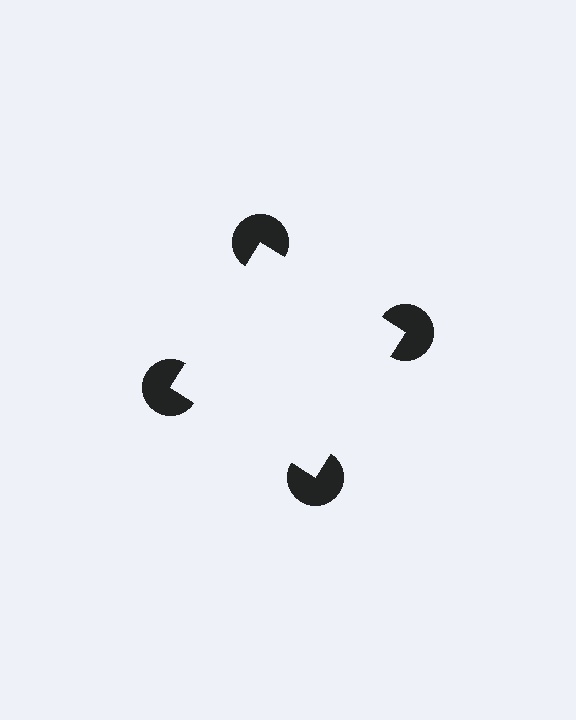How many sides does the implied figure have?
4 sides.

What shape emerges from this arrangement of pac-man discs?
An illusory square — its edges are inferred from the aligned wedge cuts in the pac-man discs, not physically drawn.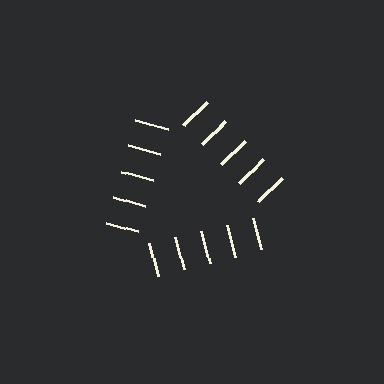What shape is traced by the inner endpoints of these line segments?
An illusory triangle — the line segments terminate on its edges but no continuous stroke is drawn.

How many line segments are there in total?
15 — 5 along each of the 3 edges.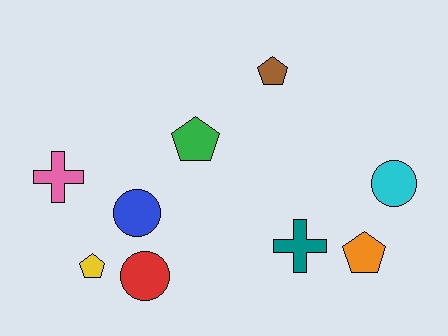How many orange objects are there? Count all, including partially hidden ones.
There is 1 orange object.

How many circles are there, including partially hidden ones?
There are 3 circles.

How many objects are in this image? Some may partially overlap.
There are 9 objects.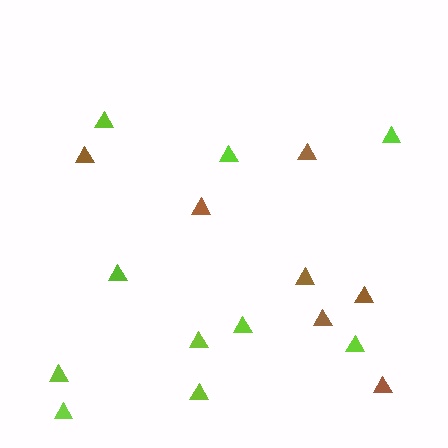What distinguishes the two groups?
There are 2 groups: one group of brown triangles (7) and one group of lime triangles (10).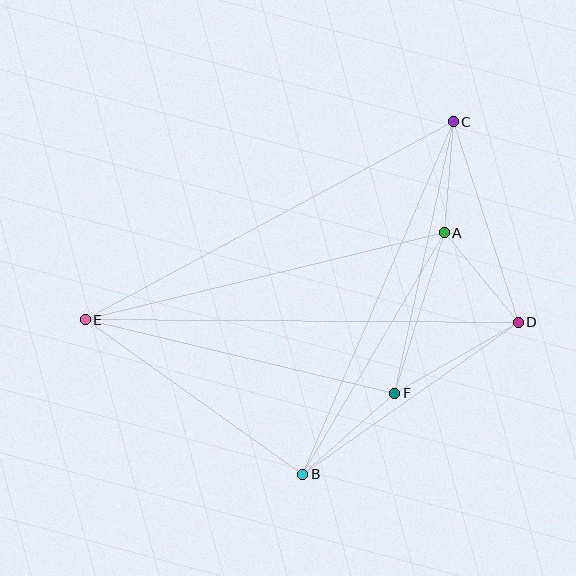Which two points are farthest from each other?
Points D and E are farthest from each other.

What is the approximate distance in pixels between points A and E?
The distance between A and E is approximately 369 pixels.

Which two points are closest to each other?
Points A and C are closest to each other.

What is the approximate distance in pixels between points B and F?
The distance between B and F is approximately 123 pixels.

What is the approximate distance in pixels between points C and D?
The distance between C and D is approximately 211 pixels.